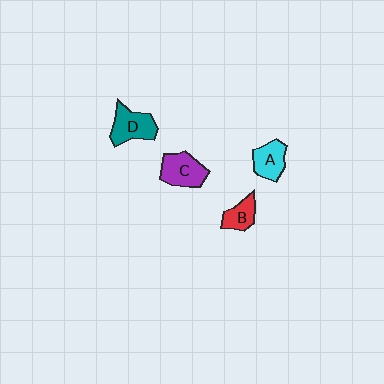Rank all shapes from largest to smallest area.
From largest to smallest: D (teal), C (purple), A (cyan), B (red).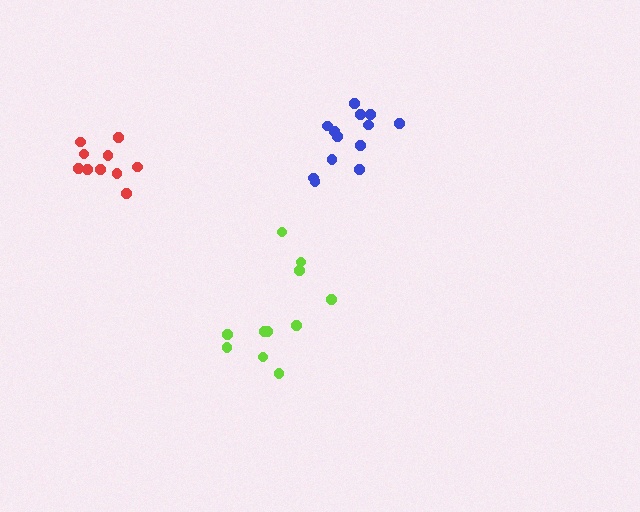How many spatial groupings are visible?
There are 3 spatial groupings.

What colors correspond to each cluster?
The clusters are colored: lime, blue, red.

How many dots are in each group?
Group 1: 11 dots, Group 2: 14 dots, Group 3: 10 dots (35 total).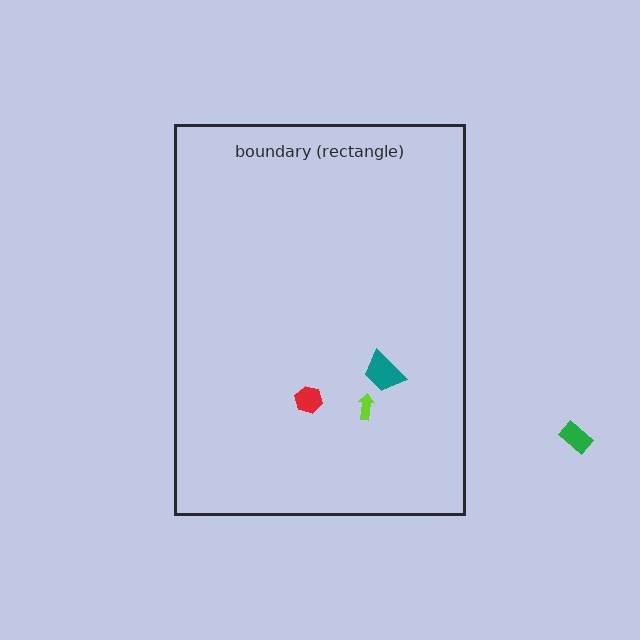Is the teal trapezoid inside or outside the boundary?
Inside.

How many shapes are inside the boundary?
3 inside, 1 outside.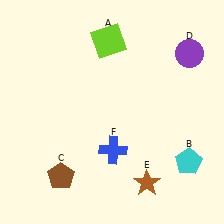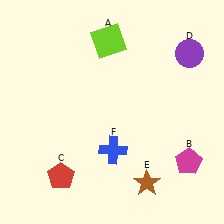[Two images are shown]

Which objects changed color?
B changed from cyan to magenta. C changed from brown to red.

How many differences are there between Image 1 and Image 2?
There are 2 differences between the two images.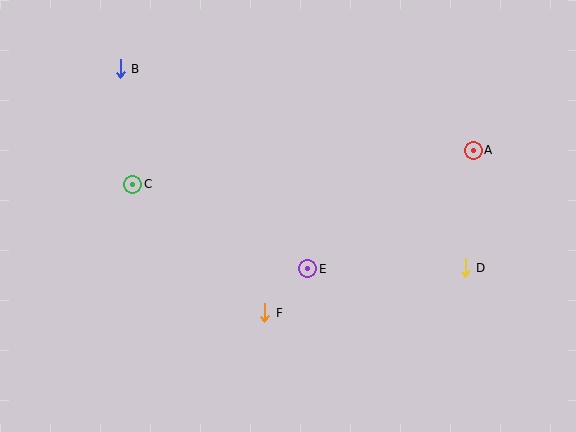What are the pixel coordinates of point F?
Point F is at (265, 313).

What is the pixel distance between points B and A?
The distance between B and A is 362 pixels.